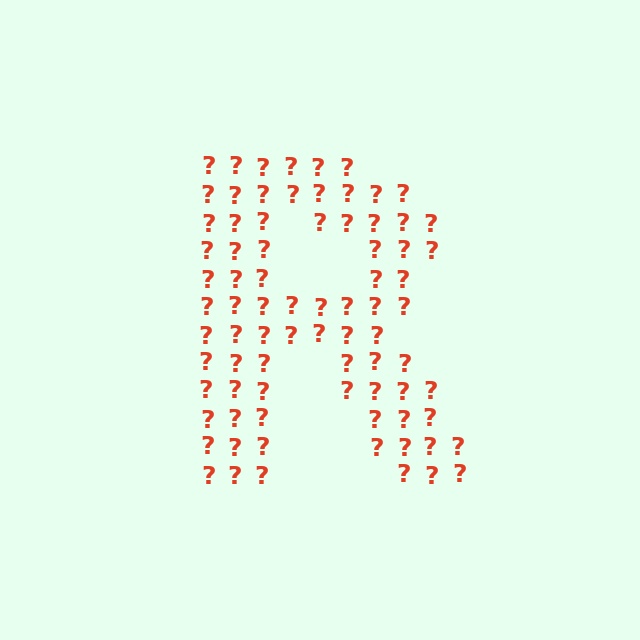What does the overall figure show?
The overall figure shows the letter R.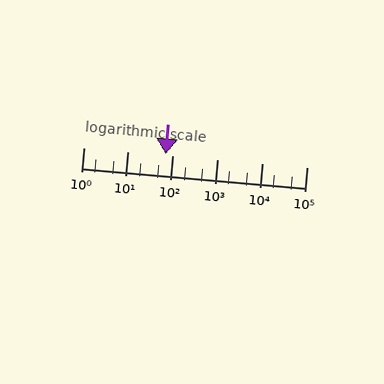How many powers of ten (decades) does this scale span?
The scale spans 5 decades, from 1 to 100000.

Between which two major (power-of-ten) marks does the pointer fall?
The pointer is between 10 and 100.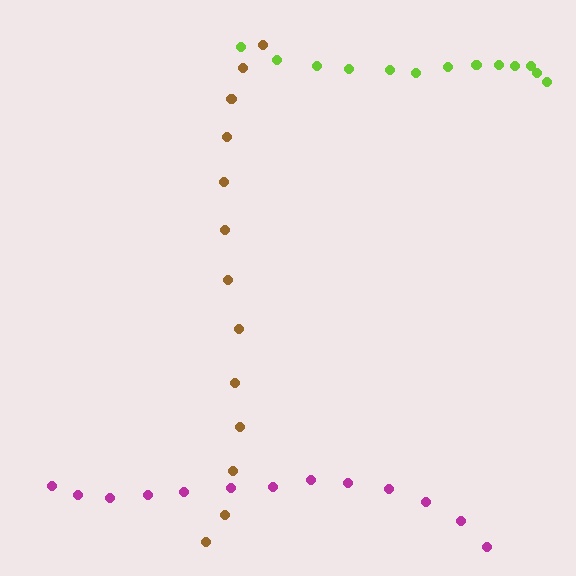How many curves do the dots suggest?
There are 3 distinct paths.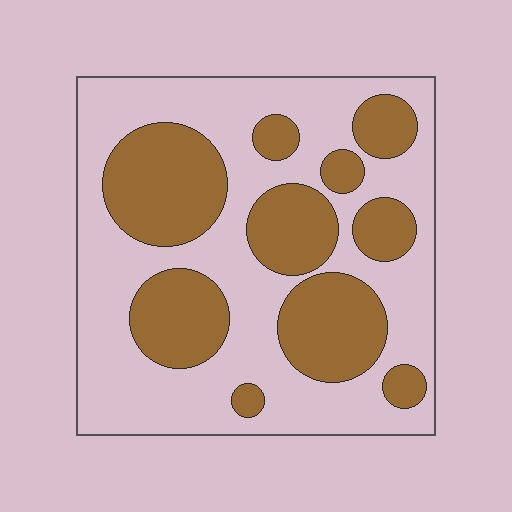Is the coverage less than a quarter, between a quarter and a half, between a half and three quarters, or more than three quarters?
Between a quarter and a half.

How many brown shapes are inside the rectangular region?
10.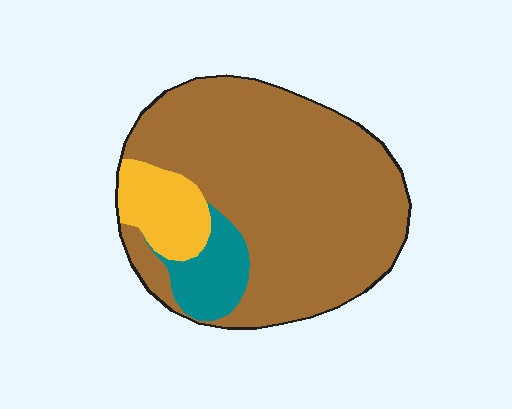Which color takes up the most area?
Brown, at roughly 80%.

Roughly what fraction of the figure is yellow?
Yellow covers 12% of the figure.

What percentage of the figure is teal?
Teal covers around 10% of the figure.